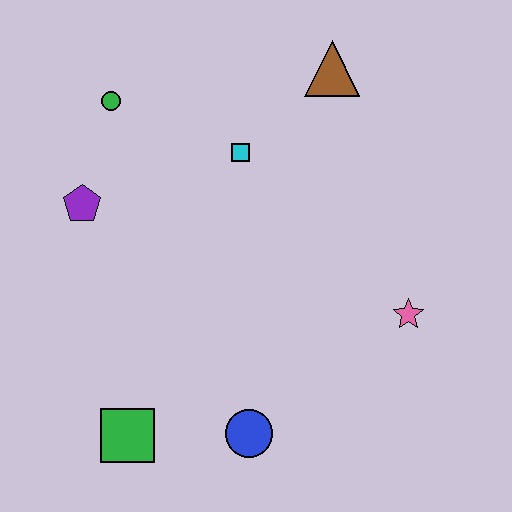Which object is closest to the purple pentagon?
The green circle is closest to the purple pentagon.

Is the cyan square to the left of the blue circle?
Yes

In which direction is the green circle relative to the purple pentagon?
The green circle is above the purple pentagon.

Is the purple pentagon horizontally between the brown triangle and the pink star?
No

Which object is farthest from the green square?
The brown triangle is farthest from the green square.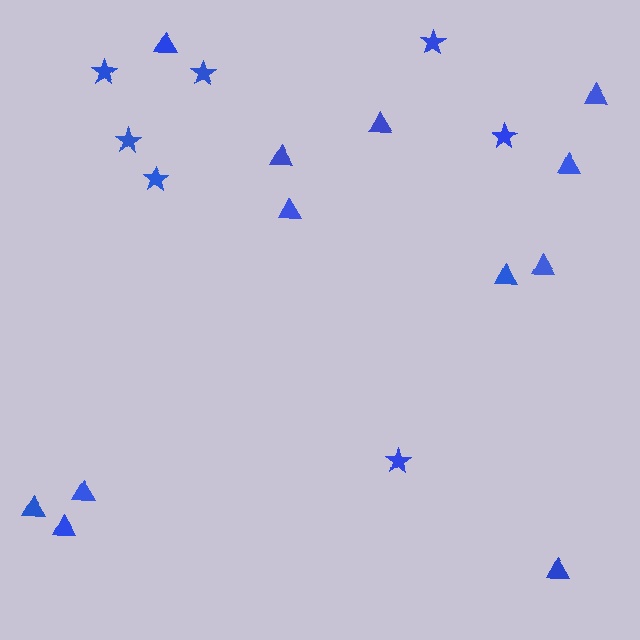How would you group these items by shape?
There are 2 groups: one group of stars (7) and one group of triangles (12).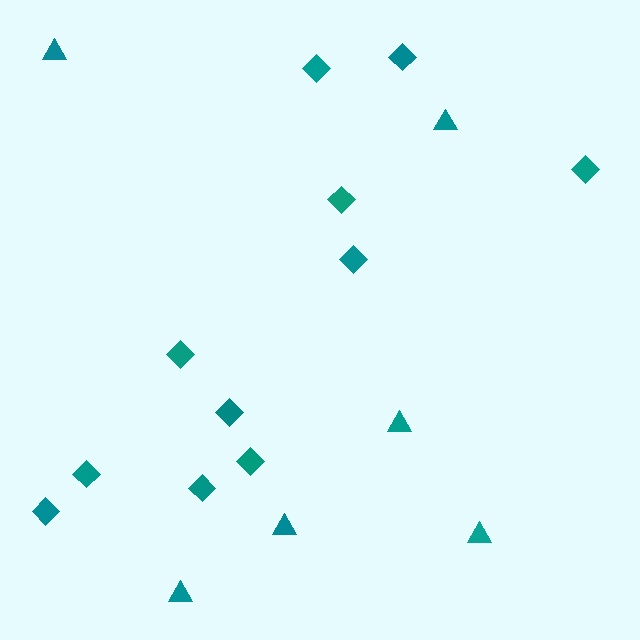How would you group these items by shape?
There are 2 groups: one group of triangles (6) and one group of diamonds (11).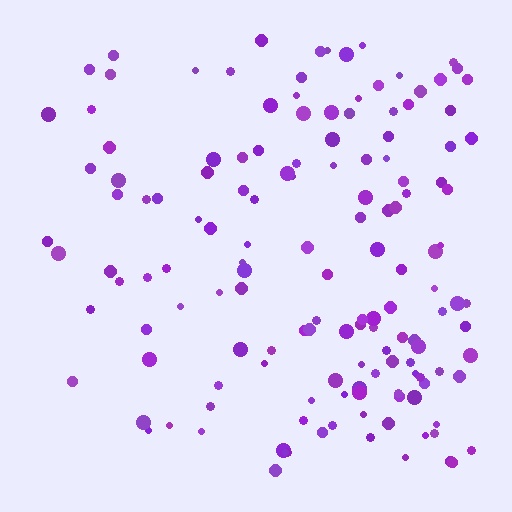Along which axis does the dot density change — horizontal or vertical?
Horizontal.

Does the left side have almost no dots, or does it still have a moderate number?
Still a moderate number, just noticeably fewer than the right.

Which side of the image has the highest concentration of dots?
The right.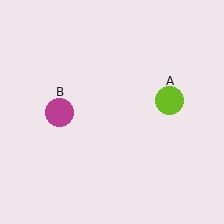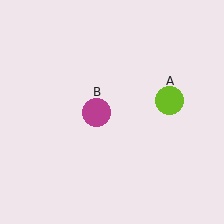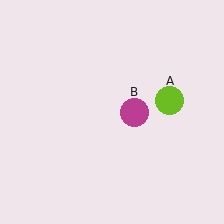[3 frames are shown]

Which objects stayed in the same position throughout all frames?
Lime circle (object A) remained stationary.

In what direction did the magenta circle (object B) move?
The magenta circle (object B) moved right.